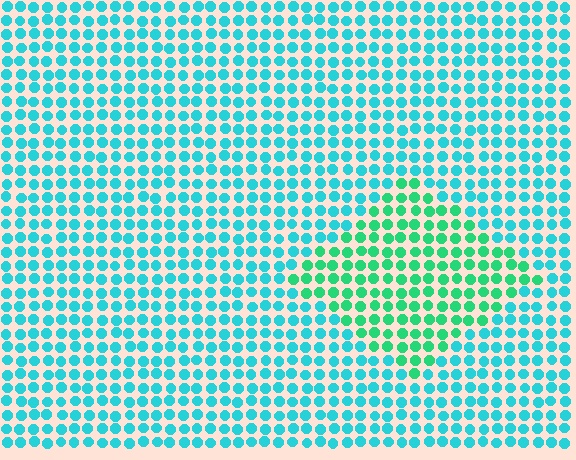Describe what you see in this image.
The image is filled with small cyan elements in a uniform arrangement. A diamond-shaped region is visible where the elements are tinted to a slightly different hue, forming a subtle color boundary.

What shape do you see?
I see a diamond.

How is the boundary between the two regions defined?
The boundary is defined purely by a slight shift in hue (about 34 degrees). Spacing, size, and orientation are identical on both sides.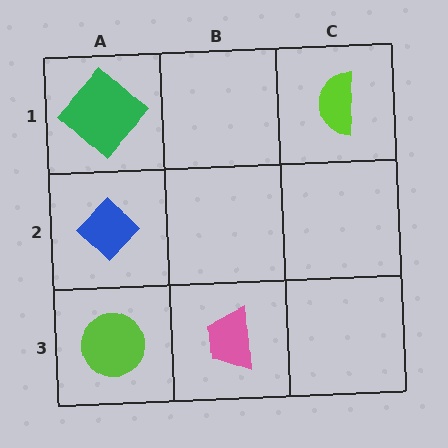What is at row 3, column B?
A pink trapezoid.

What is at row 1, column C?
A lime semicircle.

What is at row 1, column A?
A green diamond.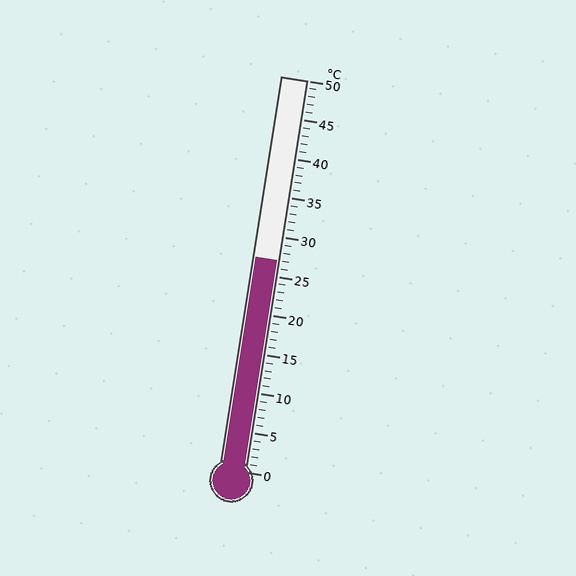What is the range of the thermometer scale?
The thermometer scale ranges from 0°C to 50°C.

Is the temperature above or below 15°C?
The temperature is above 15°C.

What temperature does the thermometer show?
The thermometer shows approximately 27°C.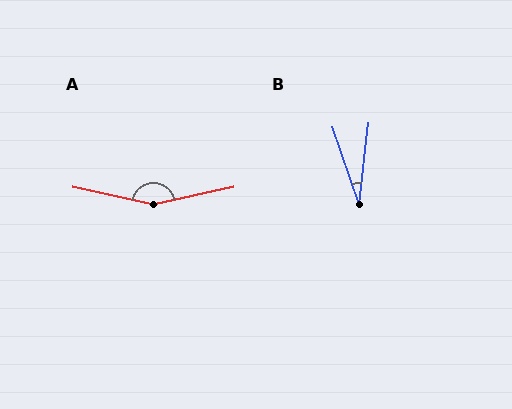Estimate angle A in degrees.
Approximately 154 degrees.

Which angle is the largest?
A, at approximately 154 degrees.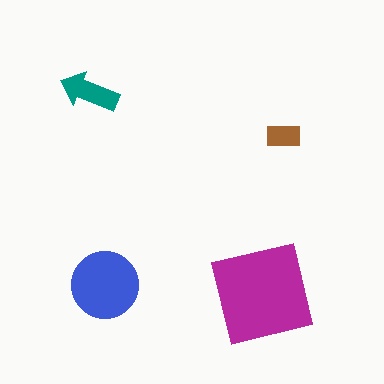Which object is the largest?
The magenta square.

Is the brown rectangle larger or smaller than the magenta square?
Smaller.